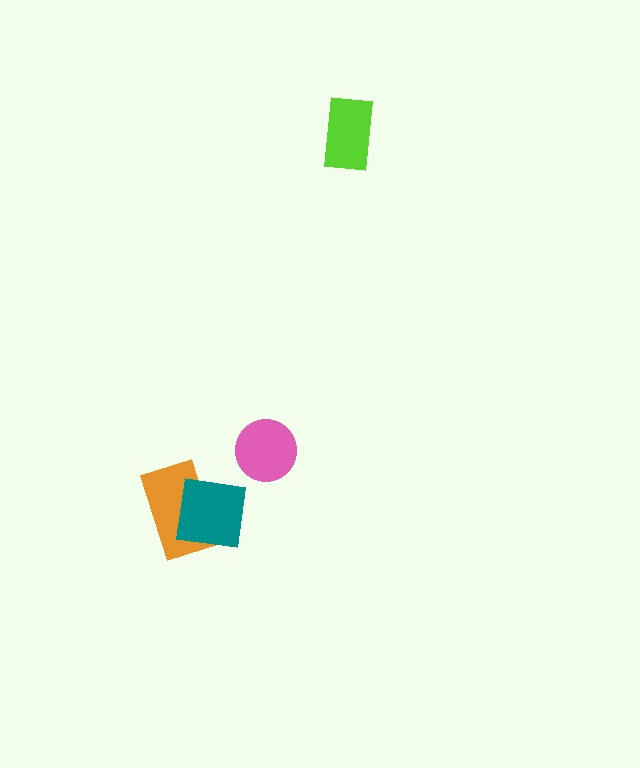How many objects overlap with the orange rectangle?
1 object overlaps with the orange rectangle.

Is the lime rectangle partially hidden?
No, no other shape covers it.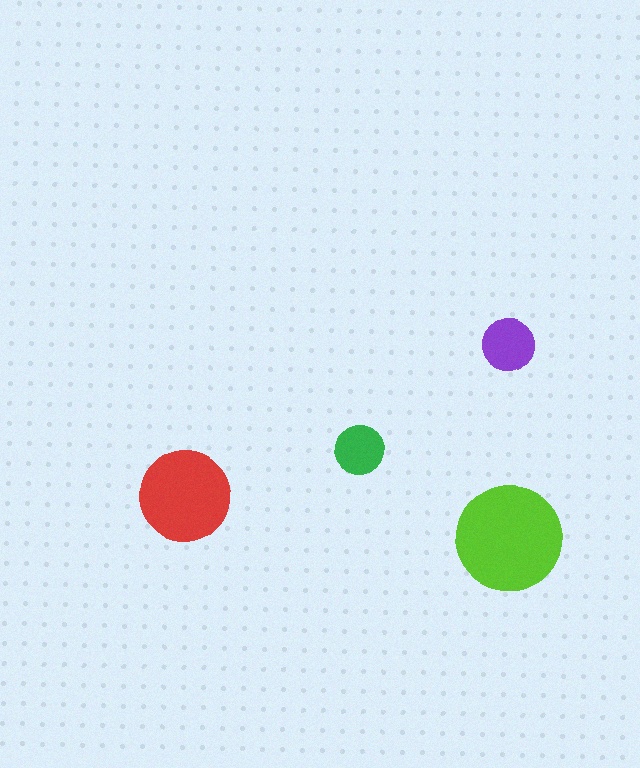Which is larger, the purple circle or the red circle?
The red one.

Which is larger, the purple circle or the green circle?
The purple one.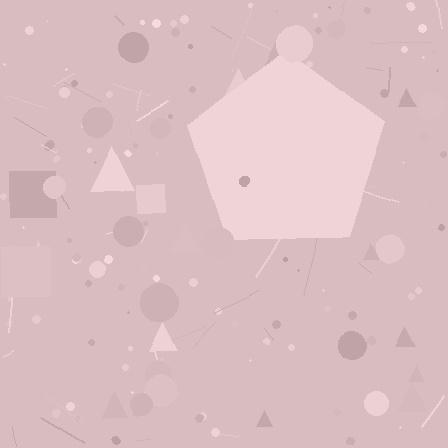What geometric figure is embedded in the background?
A pentagon is embedded in the background.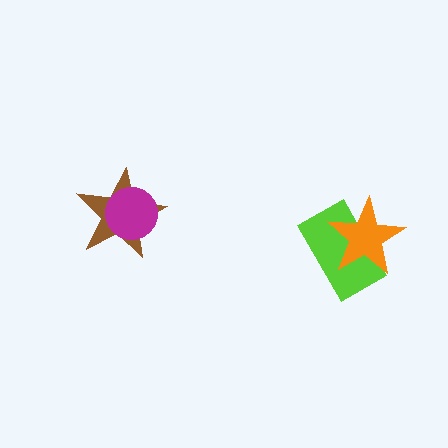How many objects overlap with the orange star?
1 object overlaps with the orange star.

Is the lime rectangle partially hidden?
Yes, it is partially covered by another shape.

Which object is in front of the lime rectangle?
The orange star is in front of the lime rectangle.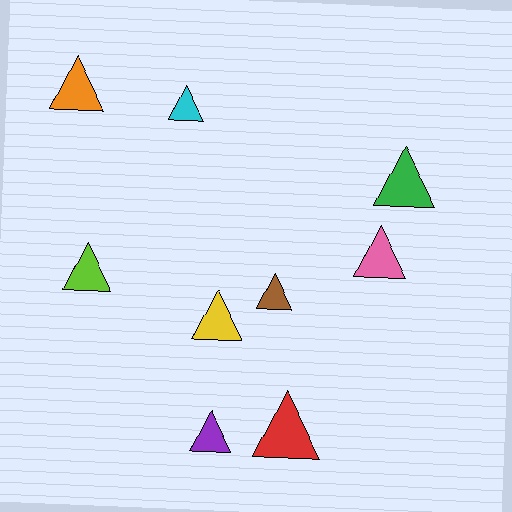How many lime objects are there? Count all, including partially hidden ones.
There is 1 lime object.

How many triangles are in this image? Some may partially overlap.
There are 9 triangles.